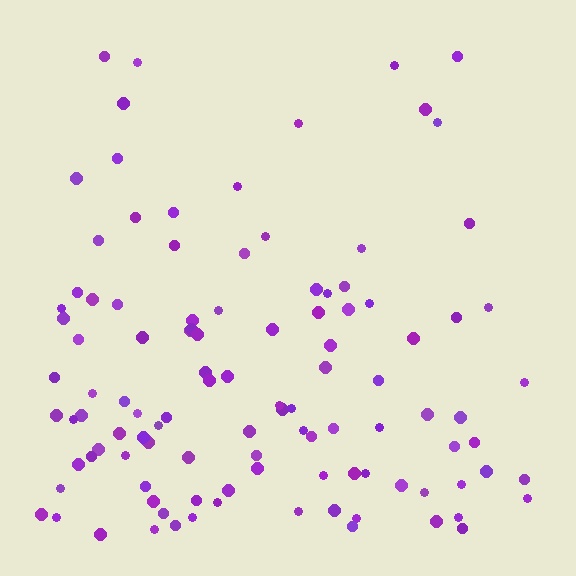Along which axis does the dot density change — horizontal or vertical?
Vertical.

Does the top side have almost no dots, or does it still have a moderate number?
Still a moderate number, just noticeably fewer than the bottom.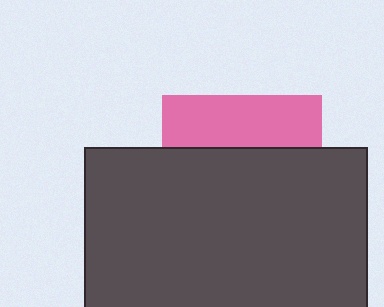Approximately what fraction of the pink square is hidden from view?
Roughly 68% of the pink square is hidden behind the dark gray rectangle.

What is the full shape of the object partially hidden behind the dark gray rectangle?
The partially hidden object is a pink square.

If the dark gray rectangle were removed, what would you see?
You would see the complete pink square.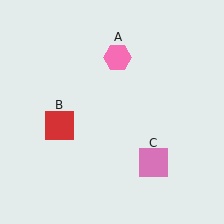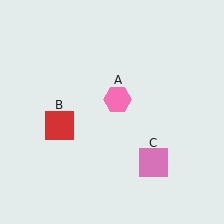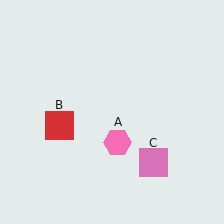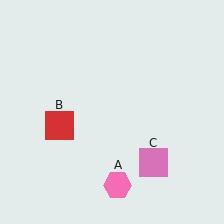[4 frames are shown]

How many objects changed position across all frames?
1 object changed position: pink hexagon (object A).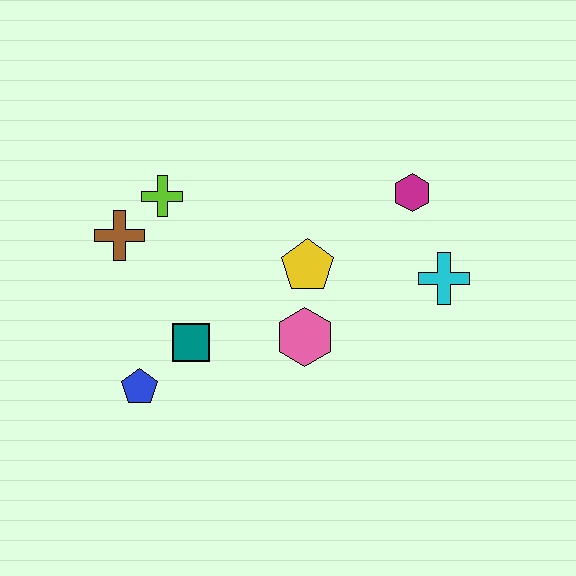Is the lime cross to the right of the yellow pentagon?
No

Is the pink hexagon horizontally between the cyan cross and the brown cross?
Yes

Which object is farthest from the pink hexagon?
The brown cross is farthest from the pink hexagon.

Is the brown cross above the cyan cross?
Yes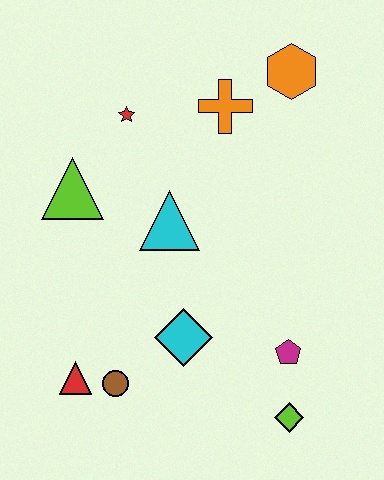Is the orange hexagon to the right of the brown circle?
Yes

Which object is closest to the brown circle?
The red triangle is closest to the brown circle.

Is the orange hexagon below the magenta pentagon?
No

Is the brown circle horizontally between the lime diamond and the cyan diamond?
No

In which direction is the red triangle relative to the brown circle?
The red triangle is to the left of the brown circle.